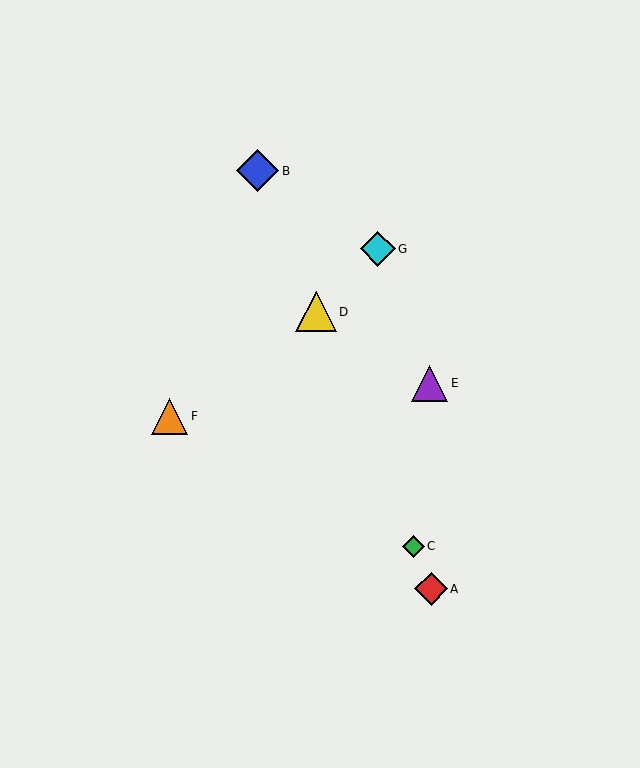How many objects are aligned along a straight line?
4 objects (A, B, C, D) are aligned along a straight line.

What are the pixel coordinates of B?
Object B is at (258, 171).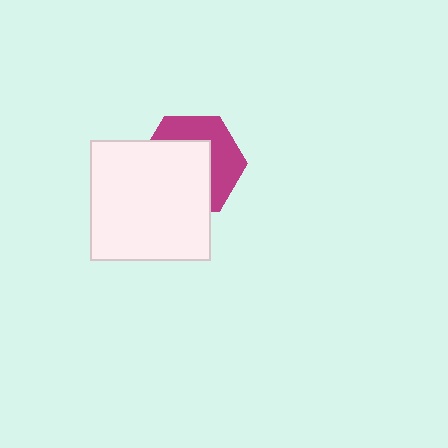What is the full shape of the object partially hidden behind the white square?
The partially hidden object is a magenta hexagon.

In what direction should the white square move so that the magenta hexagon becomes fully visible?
The white square should move toward the lower-left. That is the shortest direction to clear the overlap and leave the magenta hexagon fully visible.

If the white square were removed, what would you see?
You would see the complete magenta hexagon.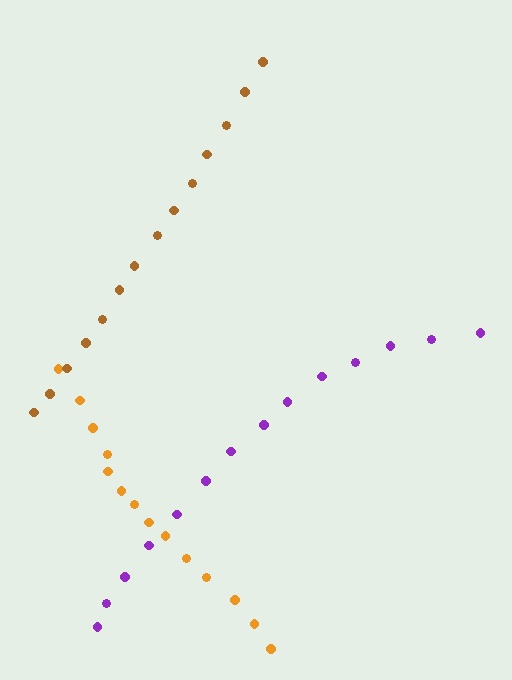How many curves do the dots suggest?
There are 3 distinct paths.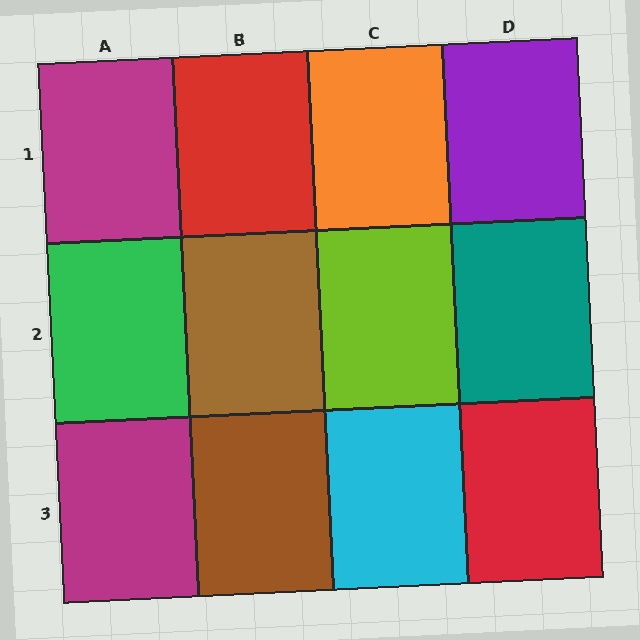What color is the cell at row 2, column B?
Brown.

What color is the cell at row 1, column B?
Red.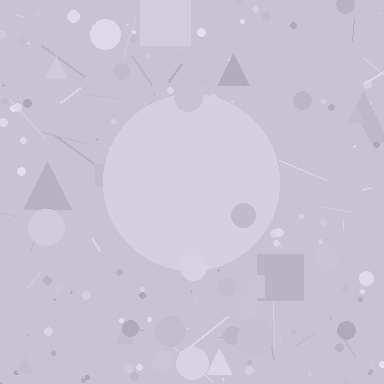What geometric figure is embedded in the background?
A circle is embedded in the background.